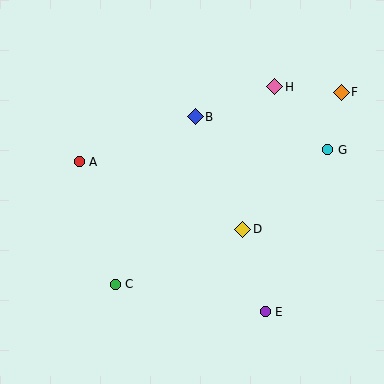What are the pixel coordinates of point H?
Point H is at (275, 87).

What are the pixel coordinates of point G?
Point G is at (327, 150).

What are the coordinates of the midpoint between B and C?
The midpoint between B and C is at (155, 200).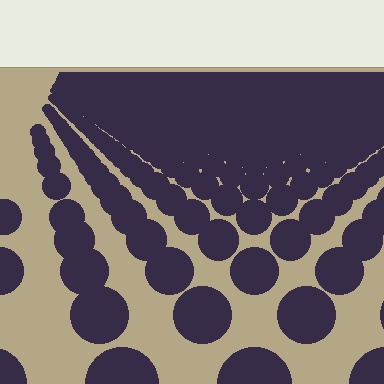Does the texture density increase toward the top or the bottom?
Density increases toward the top.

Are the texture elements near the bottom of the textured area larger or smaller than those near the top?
Larger. Near the bottom, elements are closer to the viewer and appear at a bigger on-screen size.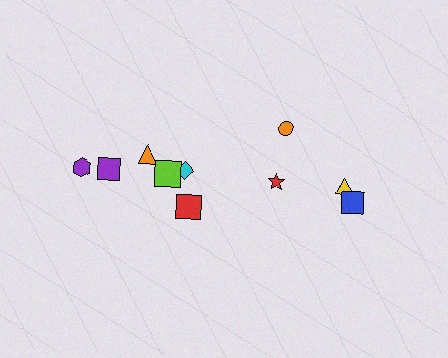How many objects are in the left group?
There are 6 objects.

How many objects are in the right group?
There are 4 objects.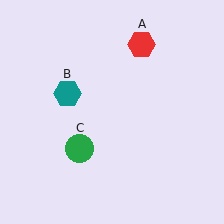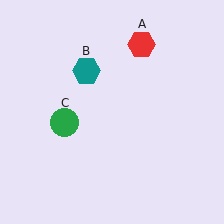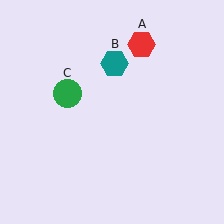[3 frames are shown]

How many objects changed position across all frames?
2 objects changed position: teal hexagon (object B), green circle (object C).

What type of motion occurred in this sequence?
The teal hexagon (object B), green circle (object C) rotated clockwise around the center of the scene.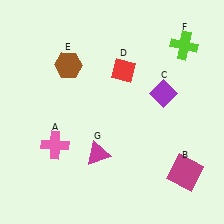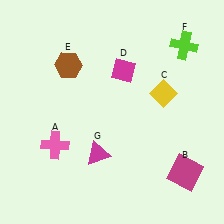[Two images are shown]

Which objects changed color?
C changed from purple to yellow. D changed from red to magenta.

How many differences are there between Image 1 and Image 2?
There are 2 differences between the two images.